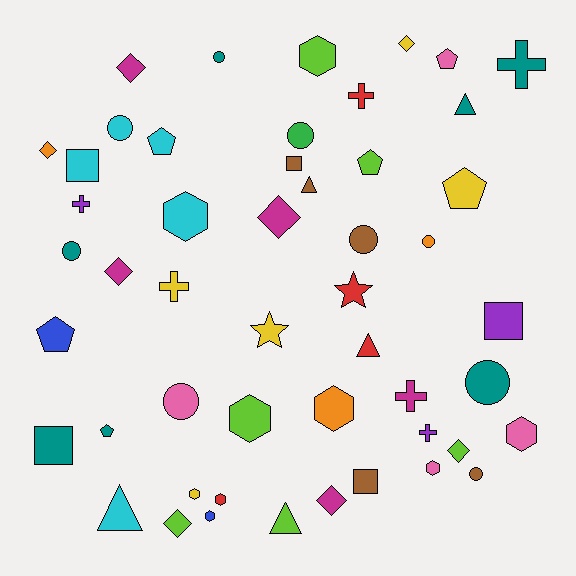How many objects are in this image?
There are 50 objects.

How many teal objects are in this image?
There are 7 teal objects.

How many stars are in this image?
There are 2 stars.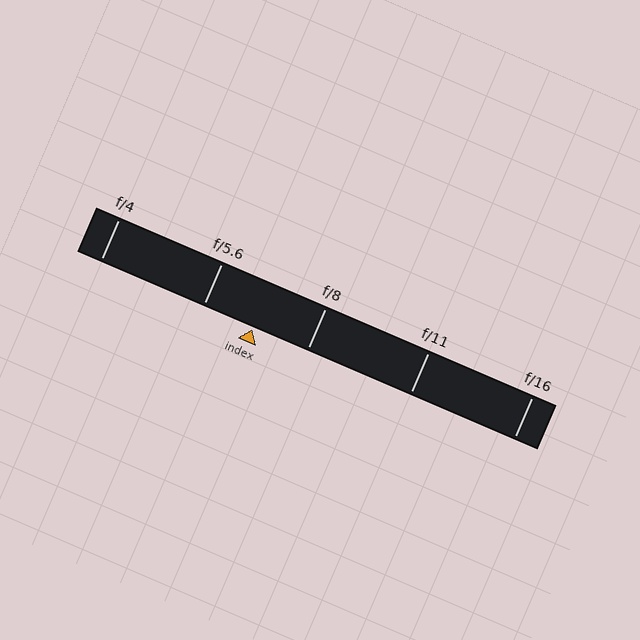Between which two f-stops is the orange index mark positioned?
The index mark is between f/5.6 and f/8.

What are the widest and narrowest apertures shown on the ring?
The widest aperture shown is f/4 and the narrowest is f/16.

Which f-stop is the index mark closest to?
The index mark is closest to f/5.6.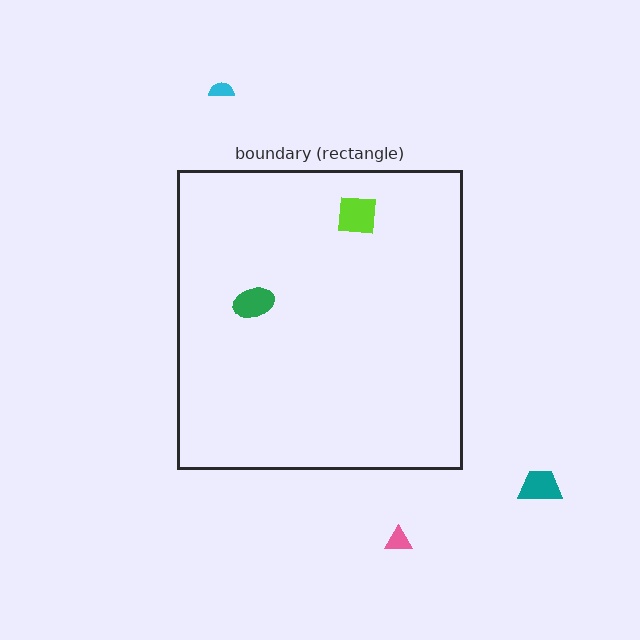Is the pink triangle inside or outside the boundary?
Outside.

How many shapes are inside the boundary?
2 inside, 3 outside.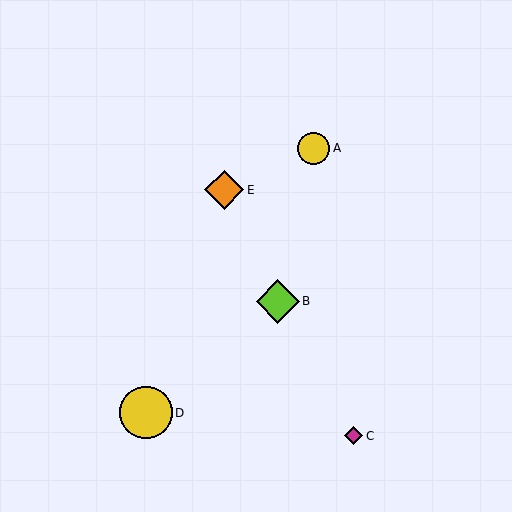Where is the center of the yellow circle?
The center of the yellow circle is at (314, 148).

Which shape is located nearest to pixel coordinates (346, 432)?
The magenta diamond (labeled C) at (354, 436) is nearest to that location.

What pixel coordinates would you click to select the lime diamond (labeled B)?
Click at (278, 301) to select the lime diamond B.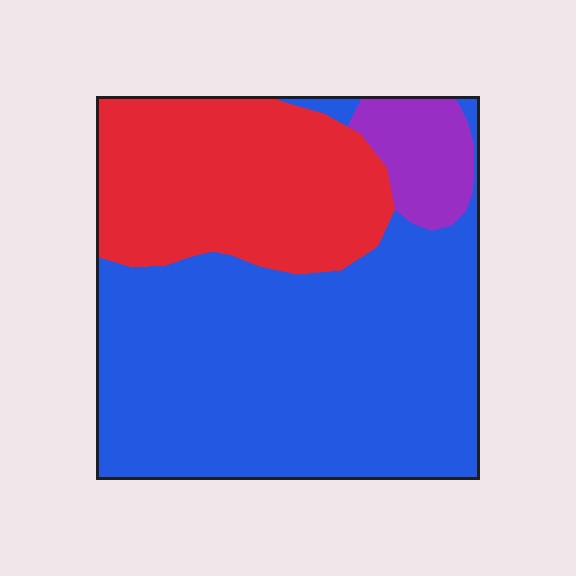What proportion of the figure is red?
Red takes up about one third (1/3) of the figure.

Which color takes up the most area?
Blue, at roughly 60%.